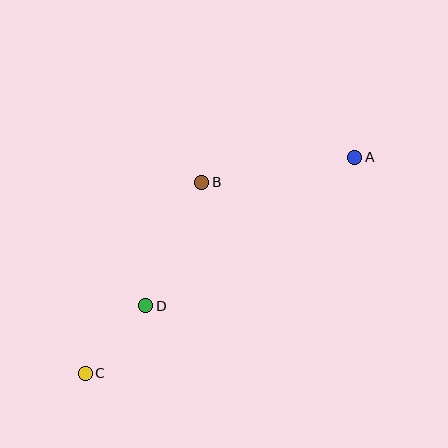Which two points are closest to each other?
Points C and D are closest to each other.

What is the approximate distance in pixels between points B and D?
The distance between B and D is approximately 135 pixels.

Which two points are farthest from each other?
Points A and C are farthest from each other.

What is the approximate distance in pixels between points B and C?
The distance between B and C is approximately 224 pixels.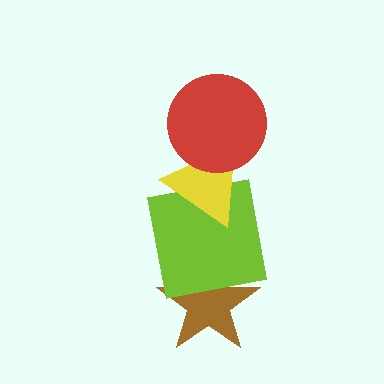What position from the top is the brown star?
The brown star is 4th from the top.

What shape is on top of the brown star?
The lime square is on top of the brown star.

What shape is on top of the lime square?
The yellow triangle is on top of the lime square.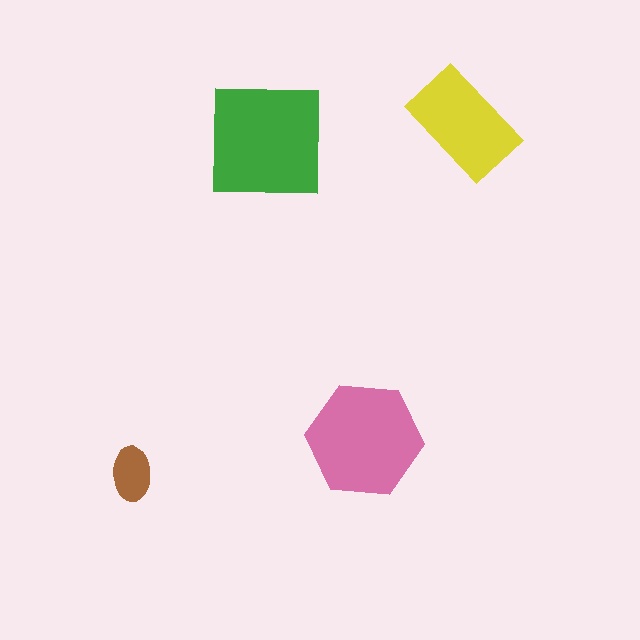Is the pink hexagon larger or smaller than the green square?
Smaller.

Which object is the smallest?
The brown ellipse.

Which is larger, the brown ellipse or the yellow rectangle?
The yellow rectangle.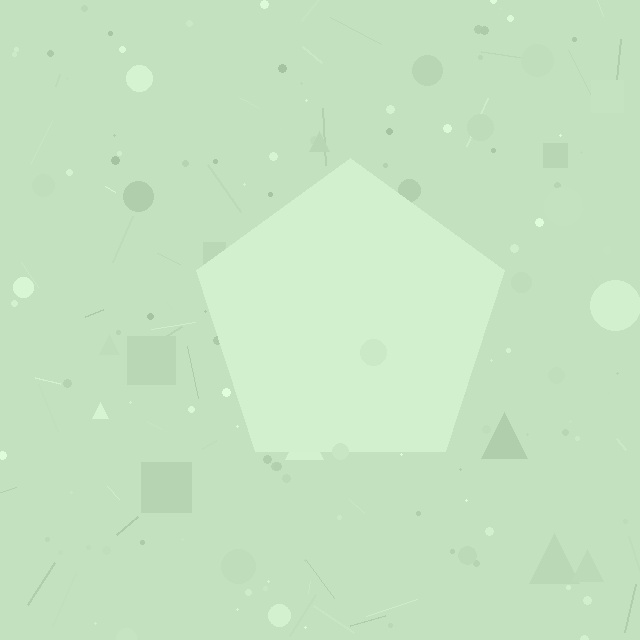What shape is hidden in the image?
A pentagon is hidden in the image.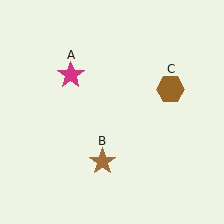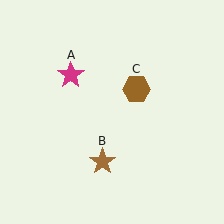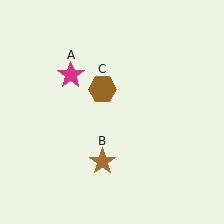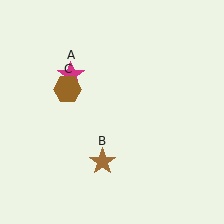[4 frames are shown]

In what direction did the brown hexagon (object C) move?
The brown hexagon (object C) moved left.